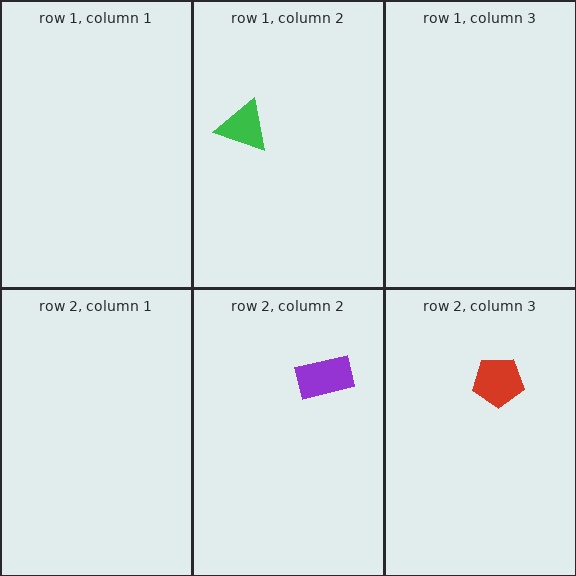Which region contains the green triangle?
The row 1, column 2 region.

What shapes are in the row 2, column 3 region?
The red pentagon.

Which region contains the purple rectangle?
The row 2, column 2 region.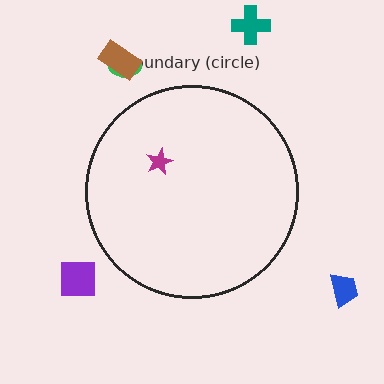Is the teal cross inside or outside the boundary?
Outside.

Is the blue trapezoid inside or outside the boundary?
Outside.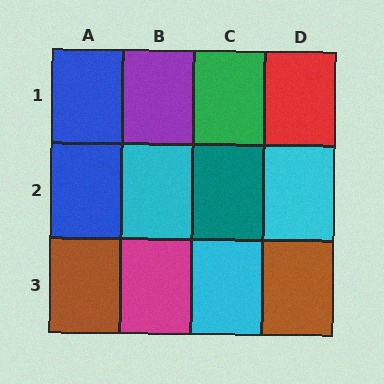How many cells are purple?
1 cell is purple.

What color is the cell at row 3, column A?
Brown.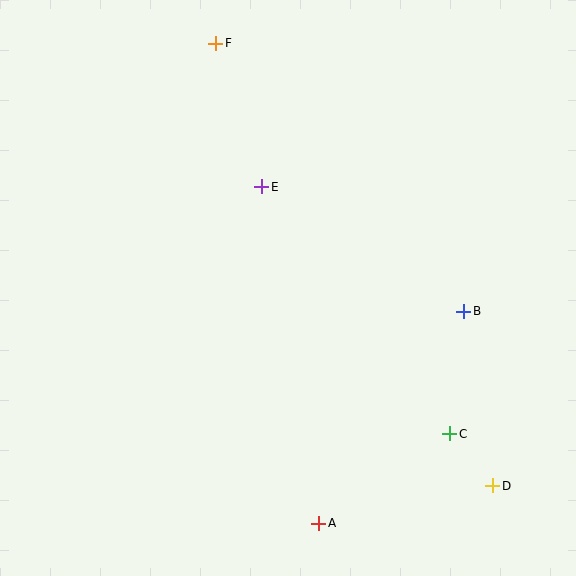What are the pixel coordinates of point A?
Point A is at (319, 523).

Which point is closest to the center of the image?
Point E at (262, 187) is closest to the center.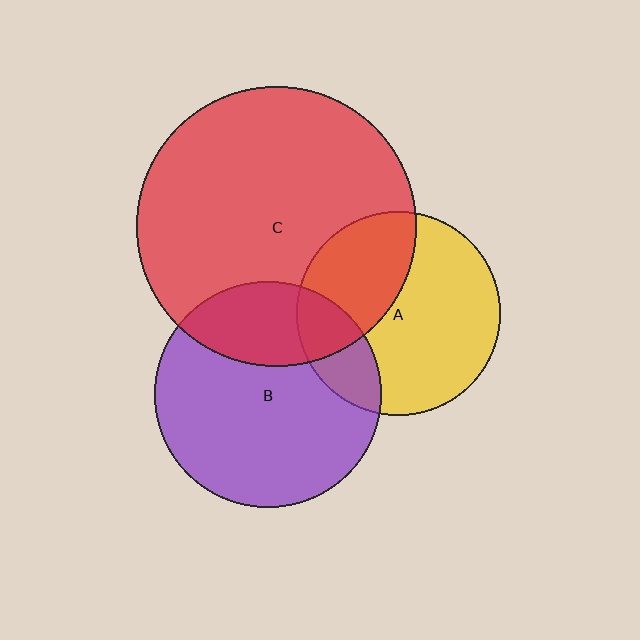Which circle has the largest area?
Circle C (red).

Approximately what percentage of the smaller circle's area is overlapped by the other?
Approximately 35%.